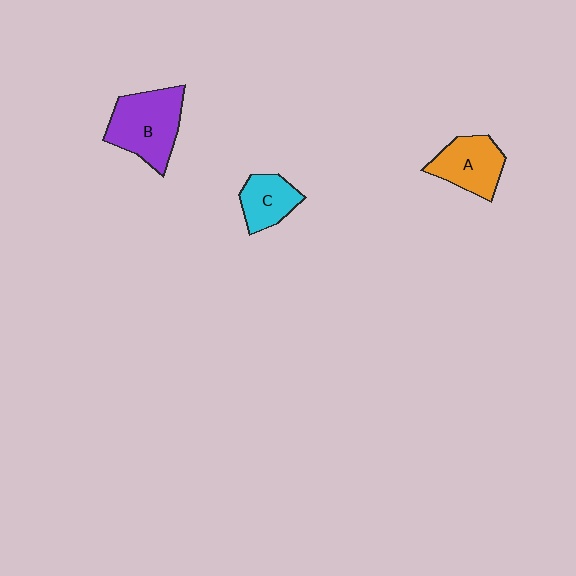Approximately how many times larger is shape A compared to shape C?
Approximately 1.3 times.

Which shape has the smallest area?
Shape C (cyan).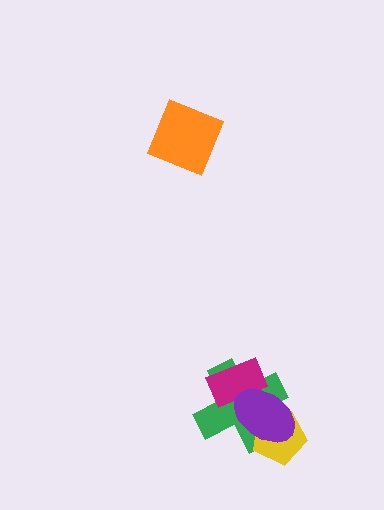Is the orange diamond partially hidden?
No, no other shape covers it.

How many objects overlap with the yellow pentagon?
2 objects overlap with the yellow pentagon.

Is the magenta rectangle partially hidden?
Yes, it is partially covered by another shape.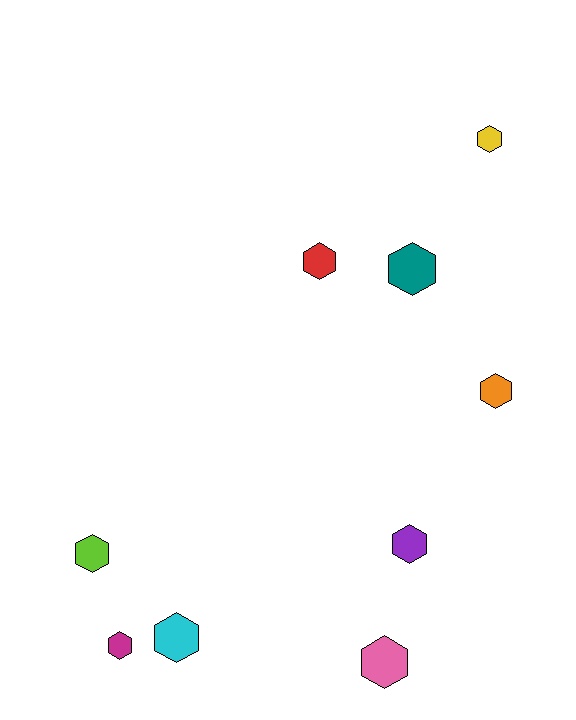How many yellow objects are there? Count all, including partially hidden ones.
There is 1 yellow object.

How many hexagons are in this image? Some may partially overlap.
There are 9 hexagons.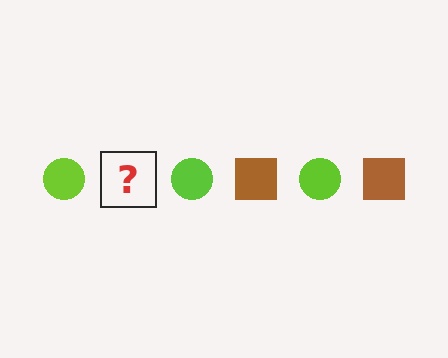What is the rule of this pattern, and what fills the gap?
The rule is that the pattern alternates between lime circle and brown square. The gap should be filled with a brown square.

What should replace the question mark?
The question mark should be replaced with a brown square.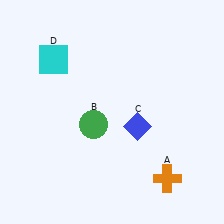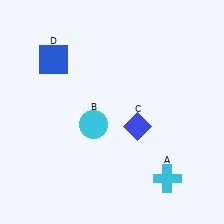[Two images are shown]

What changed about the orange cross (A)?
In Image 1, A is orange. In Image 2, it changed to cyan.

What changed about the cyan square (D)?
In Image 1, D is cyan. In Image 2, it changed to blue.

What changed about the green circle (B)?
In Image 1, B is green. In Image 2, it changed to cyan.